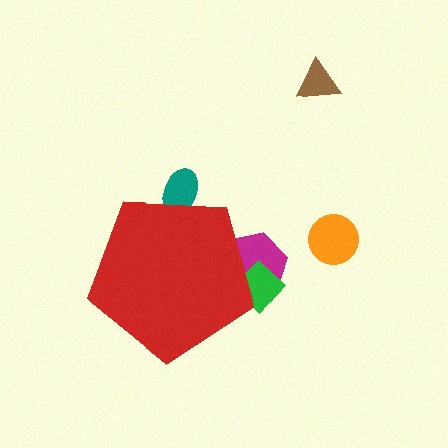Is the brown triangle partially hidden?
No, the brown triangle is fully visible.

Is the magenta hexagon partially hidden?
Yes, the magenta hexagon is partially hidden behind the red pentagon.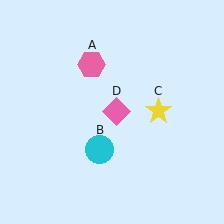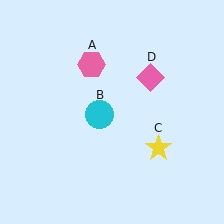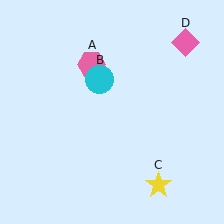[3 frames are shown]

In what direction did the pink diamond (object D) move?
The pink diamond (object D) moved up and to the right.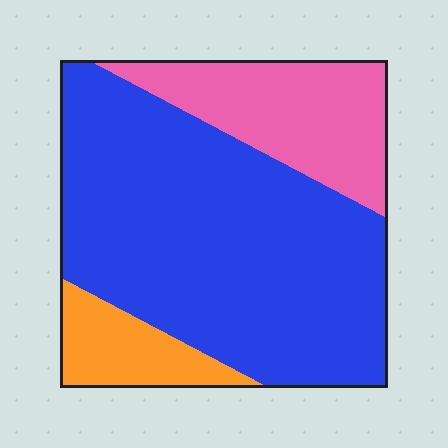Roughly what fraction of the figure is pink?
Pink covers roughly 20% of the figure.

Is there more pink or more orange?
Pink.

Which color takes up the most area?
Blue, at roughly 65%.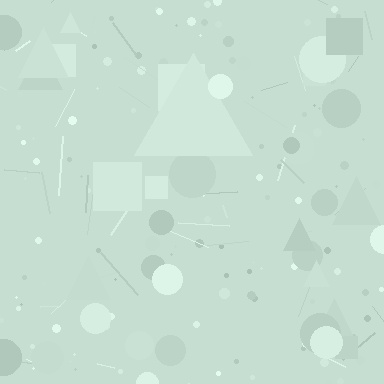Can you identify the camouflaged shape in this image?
The camouflaged shape is a triangle.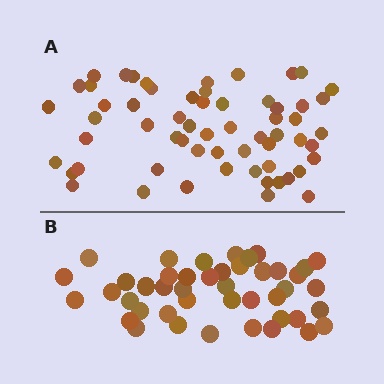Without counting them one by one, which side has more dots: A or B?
Region A (the top region) has more dots.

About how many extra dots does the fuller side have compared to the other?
Region A has approximately 15 more dots than region B.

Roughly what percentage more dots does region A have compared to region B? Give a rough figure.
About 35% more.